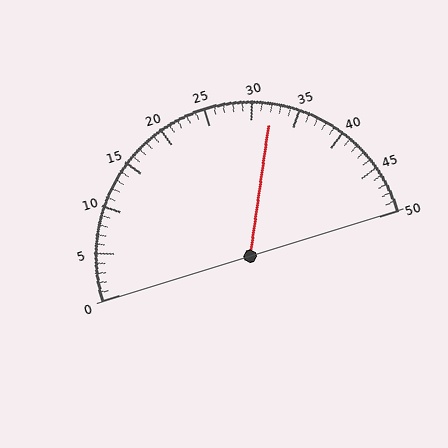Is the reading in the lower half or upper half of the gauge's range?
The reading is in the upper half of the range (0 to 50).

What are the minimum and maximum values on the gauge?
The gauge ranges from 0 to 50.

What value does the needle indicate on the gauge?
The needle indicates approximately 32.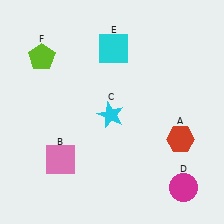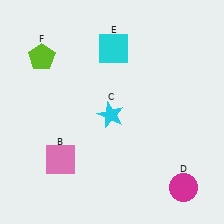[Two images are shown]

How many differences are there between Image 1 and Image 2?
There is 1 difference between the two images.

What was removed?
The red hexagon (A) was removed in Image 2.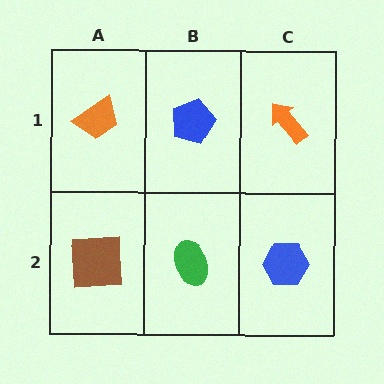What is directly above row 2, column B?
A blue pentagon.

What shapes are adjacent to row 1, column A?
A brown square (row 2, column A), a blue pentagon (row 1, column B).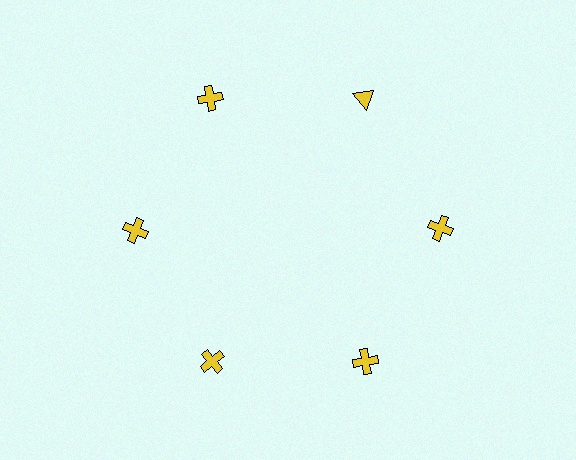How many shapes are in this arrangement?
There are 6 shapes arranged in a ring pattern.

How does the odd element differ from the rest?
It has a different shape: triangle instead of cross.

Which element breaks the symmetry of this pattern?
The yellow triangle at roughly the 1 o'clock position breaks the symmetry. All other shapes are yellow crosses.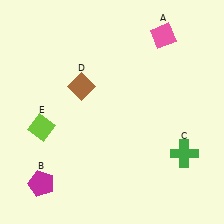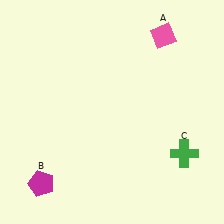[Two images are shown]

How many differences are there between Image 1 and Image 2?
There are 2 differences between the two images.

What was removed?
The brown diamond (D), the lime diamond (E) were removed in Image 2.